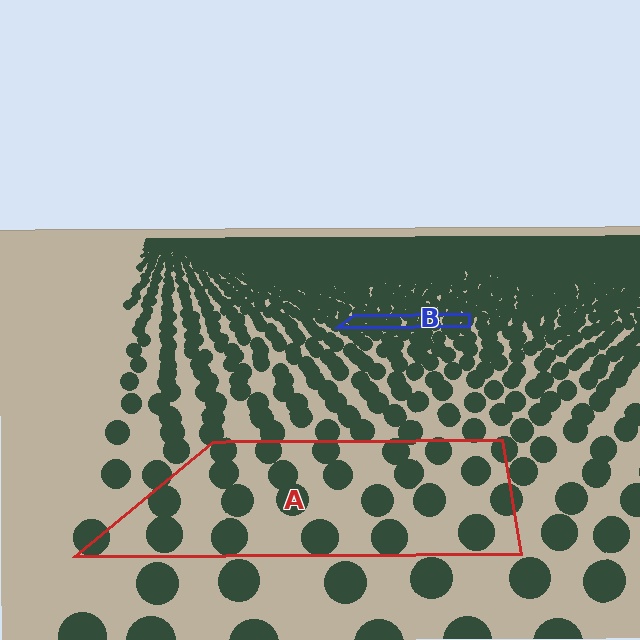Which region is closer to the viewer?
Region A is closer. The texture elements there are larger and more spread out.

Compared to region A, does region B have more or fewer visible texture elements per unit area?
Region B has more texture elements per unit area — they are packed more densely because it is farther away.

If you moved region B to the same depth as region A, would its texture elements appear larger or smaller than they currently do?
They would appear larger. At a closer depth, the same texture elements are projected at a bigger on-screen size.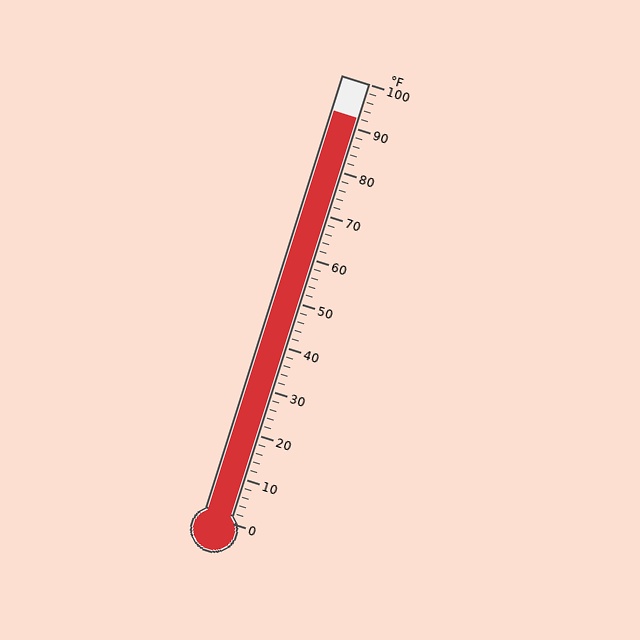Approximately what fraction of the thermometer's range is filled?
The thermometer is filled to approximately 90% of its range.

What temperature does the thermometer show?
The thermometer shows approximately 92°F.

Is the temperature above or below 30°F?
The temperature is above 30°F.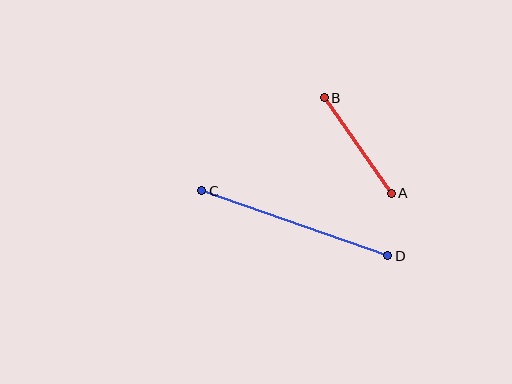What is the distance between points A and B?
The distance is approximately 117 pixels.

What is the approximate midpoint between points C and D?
The midpoint is at approximately (295, 223) pixels.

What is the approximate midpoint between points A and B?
The midpoint is at approximately (358, 145) pixels.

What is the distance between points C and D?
The distance is approximately 197 pixels.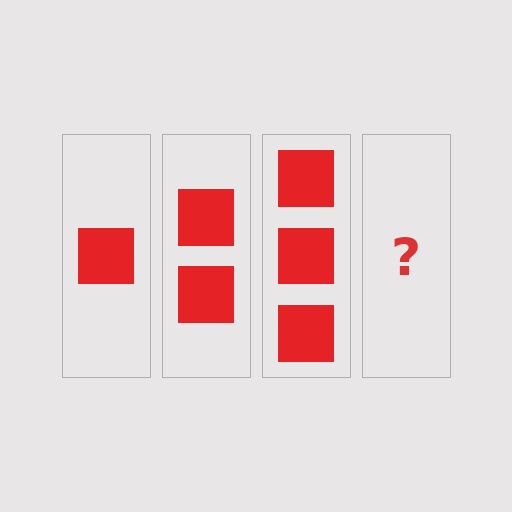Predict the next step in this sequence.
The next step is 4 squares.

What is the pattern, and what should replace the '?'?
The pattern is that each step adds one more square. The '?' should be 4 squares.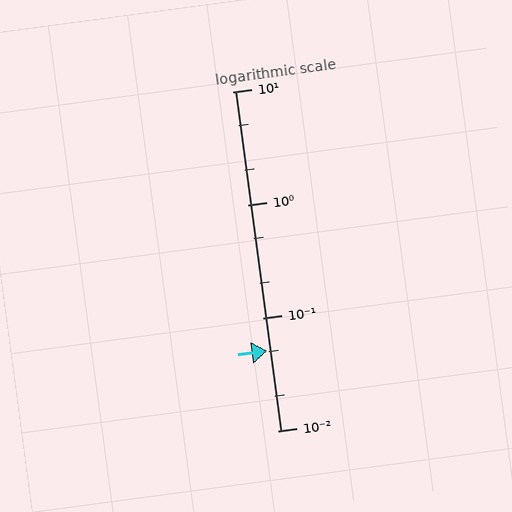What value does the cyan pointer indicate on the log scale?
The pointer indicates approximately 0.051.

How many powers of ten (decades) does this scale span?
The scale spans 3 decades, from 0.01 to 10.